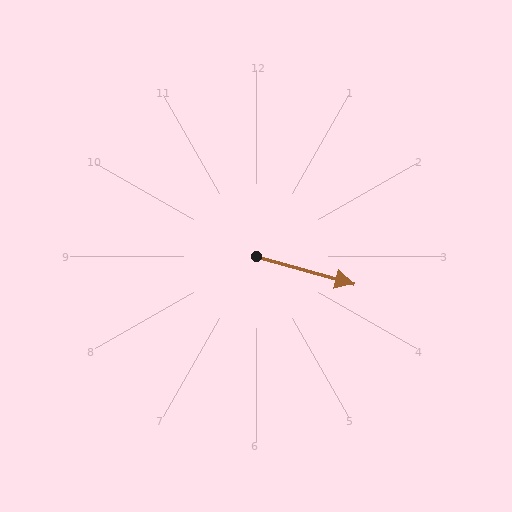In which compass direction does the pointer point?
East.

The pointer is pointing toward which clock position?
Roughly 4 o'clock.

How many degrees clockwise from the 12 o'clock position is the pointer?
Approximately 106 degrees.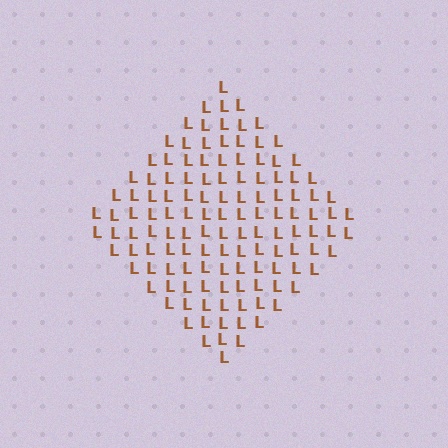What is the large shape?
The large shape is a diamond.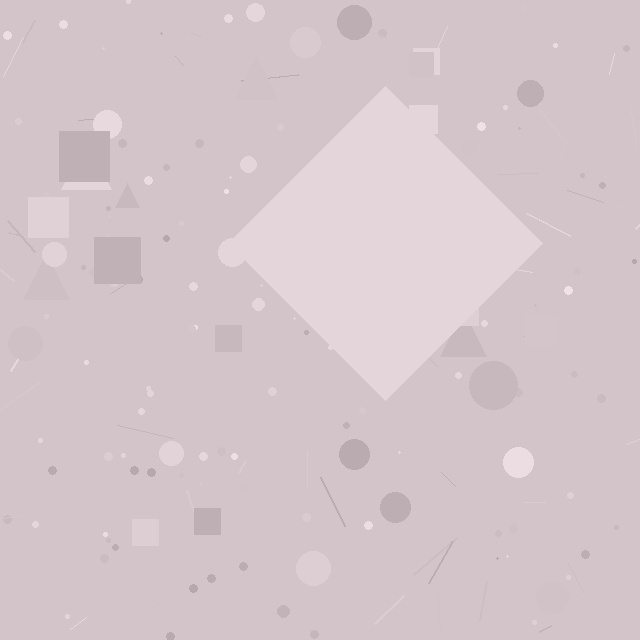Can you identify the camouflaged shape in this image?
The camouflaged shape is a diamond.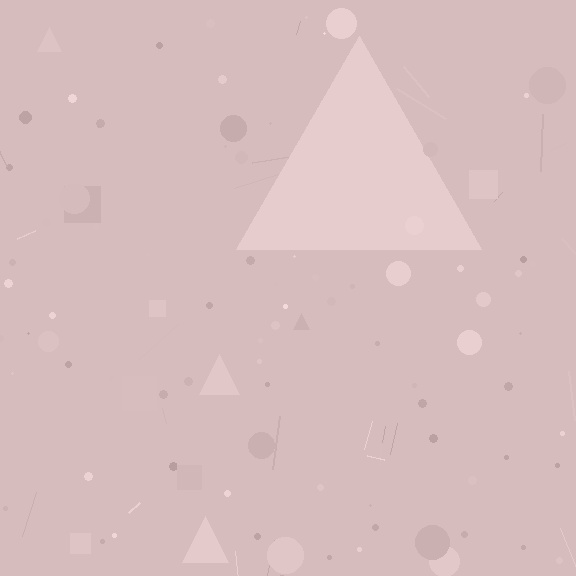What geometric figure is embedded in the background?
A triangle is embedded in the background.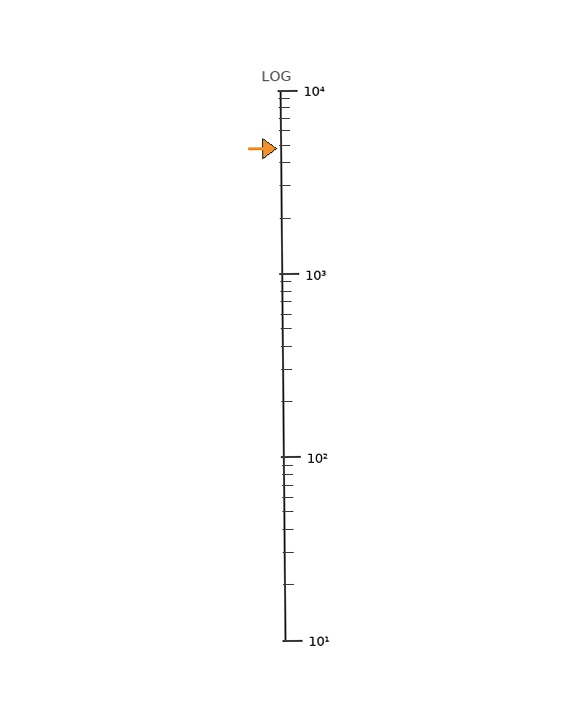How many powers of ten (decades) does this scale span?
The scale spans 3 decades, from 10 to 10000.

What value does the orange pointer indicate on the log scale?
The pointer indicates approximately 4800.